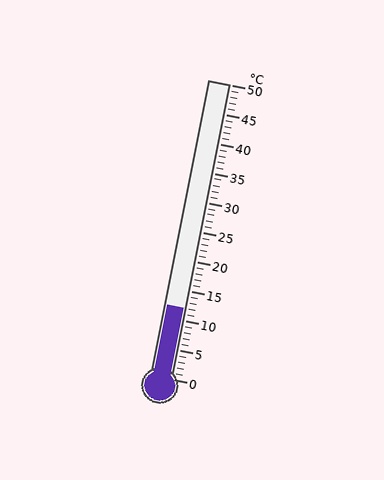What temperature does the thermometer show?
The thermometer shows approximately 12°C.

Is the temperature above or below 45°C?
The temperature is below 45°C.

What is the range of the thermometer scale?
The thermometer scale ranges from 0°C to 50°C.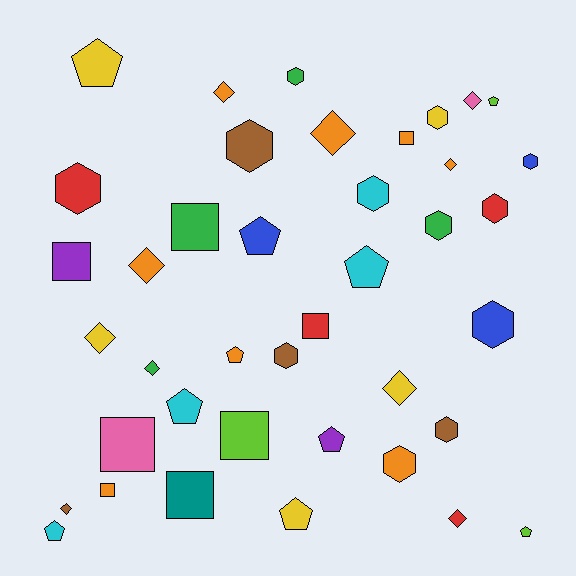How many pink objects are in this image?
There are 2 pink objects.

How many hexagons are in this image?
There are 12 hexagons.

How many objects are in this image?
There are 40 objects.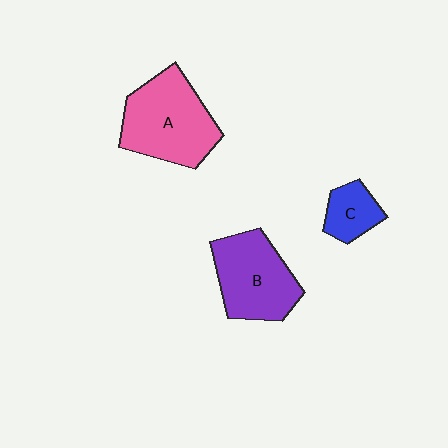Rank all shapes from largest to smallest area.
From largest to smallest: A (pink), B (purple), C (blue).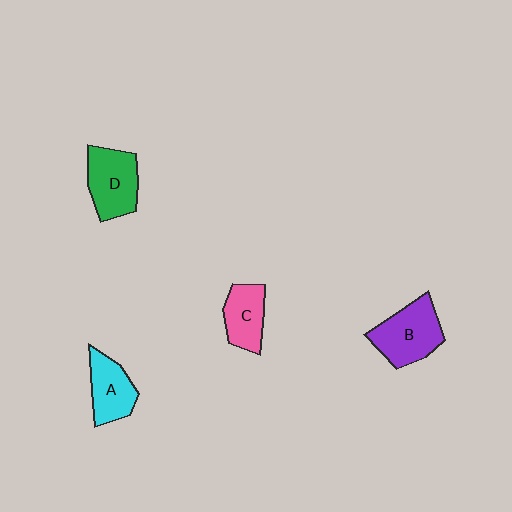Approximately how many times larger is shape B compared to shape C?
Approximately 1.4 times.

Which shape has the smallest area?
Shape C (pink).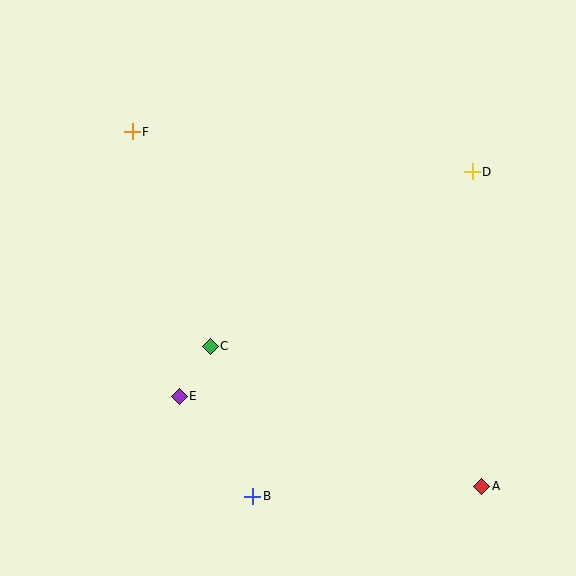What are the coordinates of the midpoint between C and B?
The midpoint between C and B is at (232, 421).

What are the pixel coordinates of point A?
Point A is at (482, 486).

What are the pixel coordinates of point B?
Point B is at (253, 496).